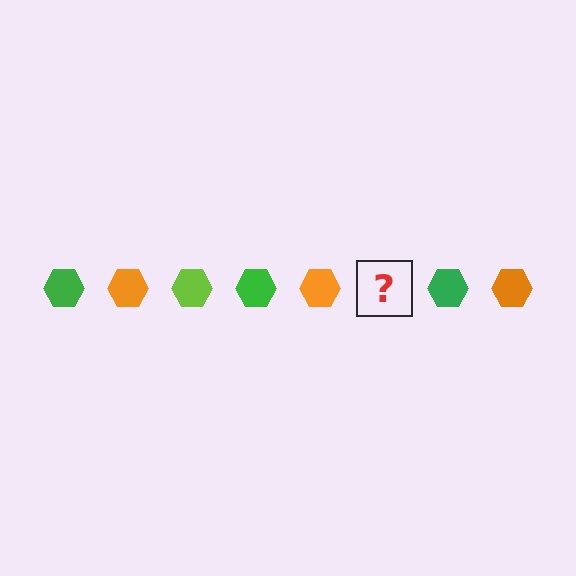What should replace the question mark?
The question mark should be replaced with a lime hexagon.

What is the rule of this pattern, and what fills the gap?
The rule is that the pattern cycles through green, orange, lime hexagons. The gap should be filled with a lime hexagon.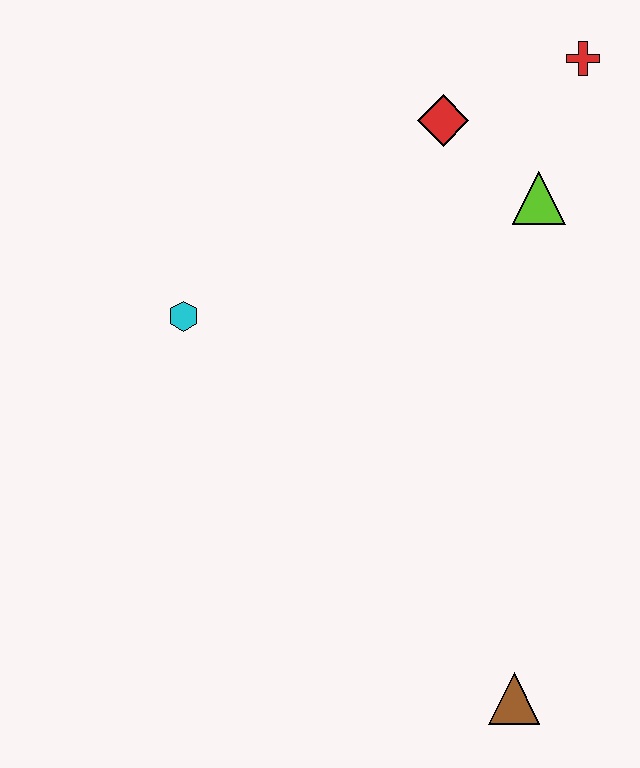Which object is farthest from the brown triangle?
The red cross is farthest from the brown triangle.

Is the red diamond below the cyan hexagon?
No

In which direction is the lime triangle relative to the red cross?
The lime triangle is below the red cross.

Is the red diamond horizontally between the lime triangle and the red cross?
No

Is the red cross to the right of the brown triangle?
Yes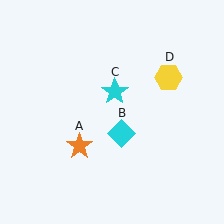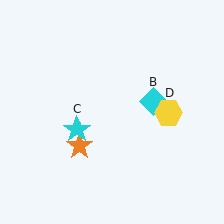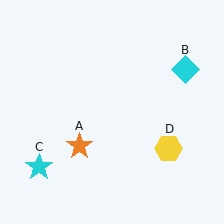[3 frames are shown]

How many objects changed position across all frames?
3 objects changed position: cyan diamond (object B), cyan star (object C), yellow hexagon (object D).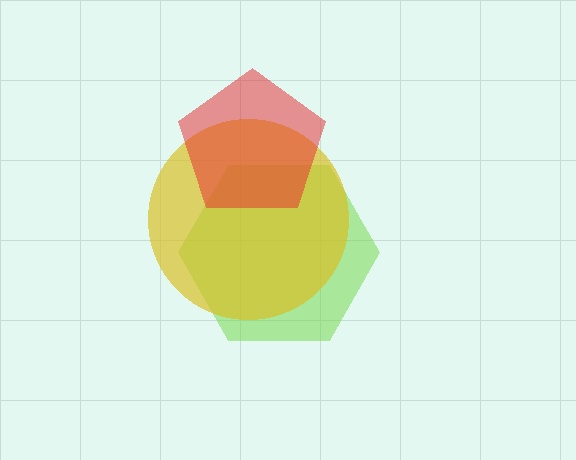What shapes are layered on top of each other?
The layered shapes are: a lime hexagon, a yellow circle, a red pentagon.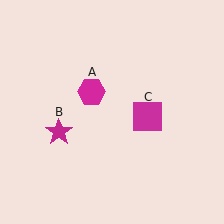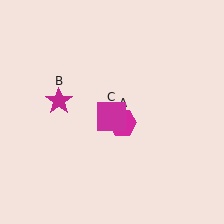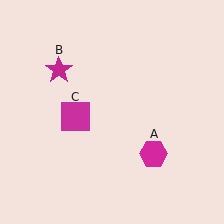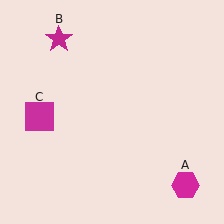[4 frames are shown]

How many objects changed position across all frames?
3 objects changed position: magenta hexagon (object A), magenta star (object B), magenta square (object C).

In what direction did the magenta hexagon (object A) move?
The magenta hexagon (object A) moved down and to the right.